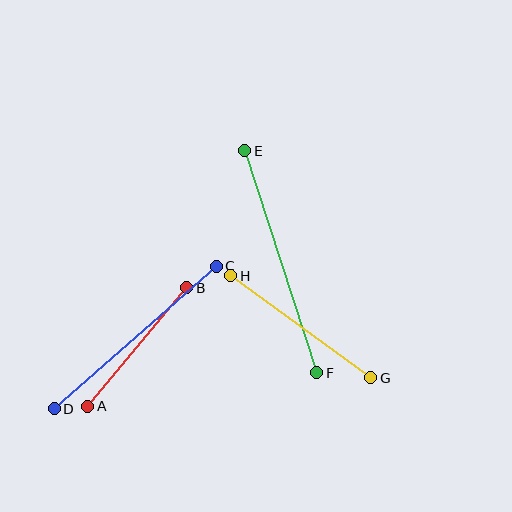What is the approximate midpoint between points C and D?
The midpoint is at approximately (135, 338) pixels.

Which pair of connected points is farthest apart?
Points E and F are farthest apart.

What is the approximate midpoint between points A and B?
The midpoint is at approximately (137, 347) pixels.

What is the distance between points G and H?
The distance is approximately 173 pixels.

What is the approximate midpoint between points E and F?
The midpoint is at approximately (281, 262) pixels.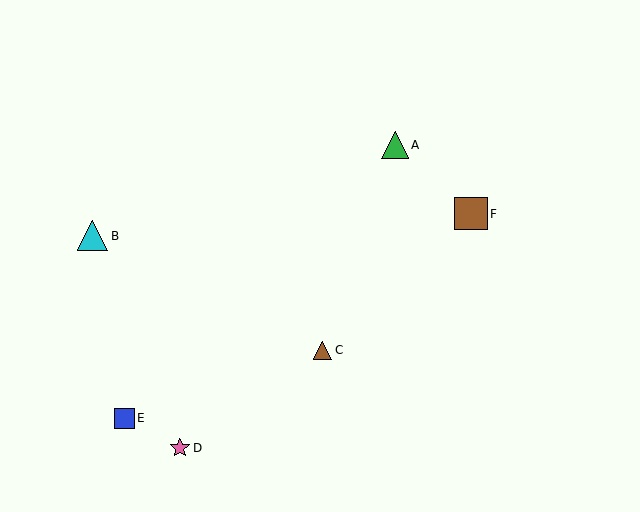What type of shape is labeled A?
Shape A is a green triangle.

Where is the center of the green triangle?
The center of the green triangle is at (395, 145).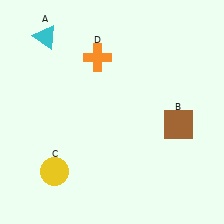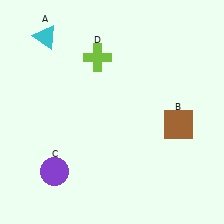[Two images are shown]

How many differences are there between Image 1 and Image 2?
There are 2 differences between the two images.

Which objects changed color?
C changed from yellow to purple. D changed from orange to lime.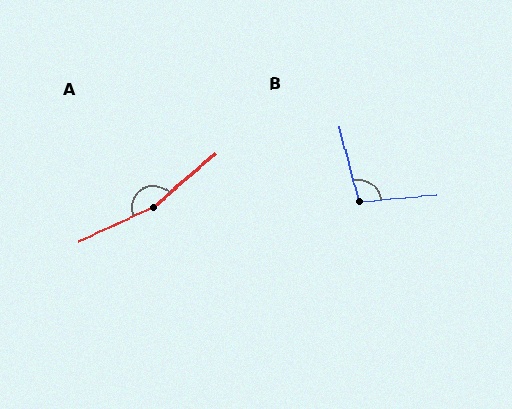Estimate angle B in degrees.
Approximately 99 degrees.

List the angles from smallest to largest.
B (99°), A (164°).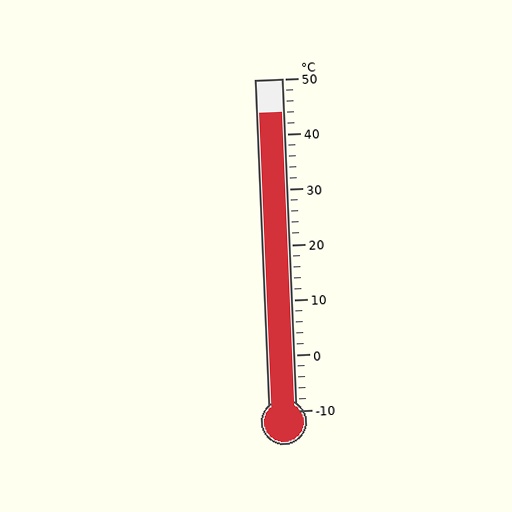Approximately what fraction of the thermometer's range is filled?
The thermometer is filled to approximately 90% of its range.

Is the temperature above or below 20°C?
The temperature is above 20°C.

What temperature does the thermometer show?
The thermometer shows approximately 44°C.